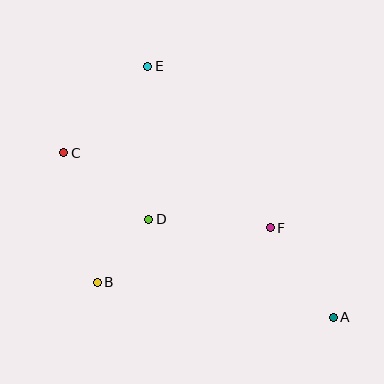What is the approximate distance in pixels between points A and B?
The distance between A and B is approximately 238 pixels.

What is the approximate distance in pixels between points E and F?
The distance between E and F is approximately 203 pixels.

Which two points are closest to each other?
Points B and D are closest to each other.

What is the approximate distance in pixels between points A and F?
The distance between A and F is approximately 109 pixels.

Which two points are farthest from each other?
Points A and C are farthest from each other.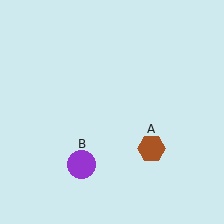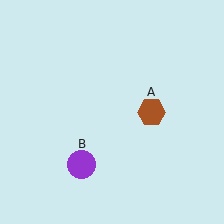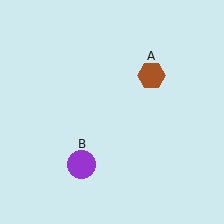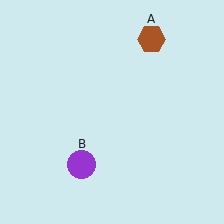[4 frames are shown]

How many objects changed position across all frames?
1 object changed position: brown hexagon (object A).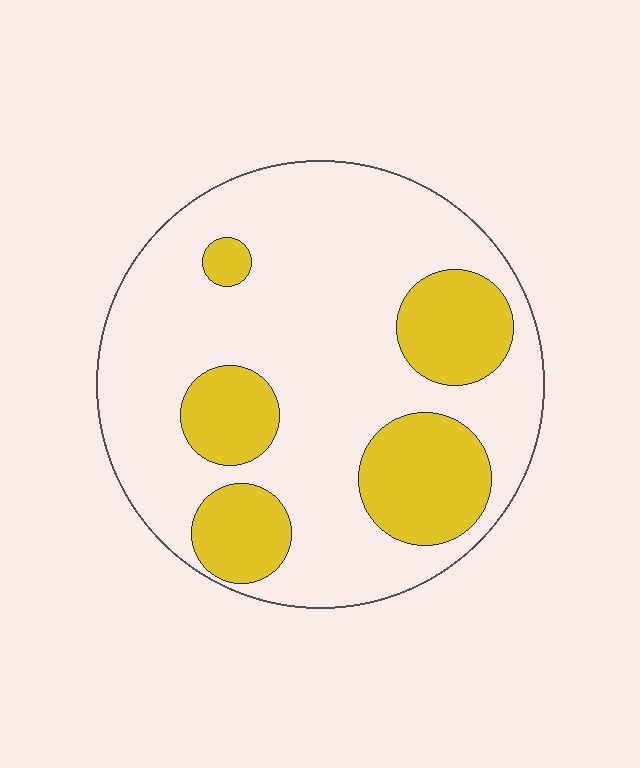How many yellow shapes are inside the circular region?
5.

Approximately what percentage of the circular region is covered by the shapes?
Approximately 25%.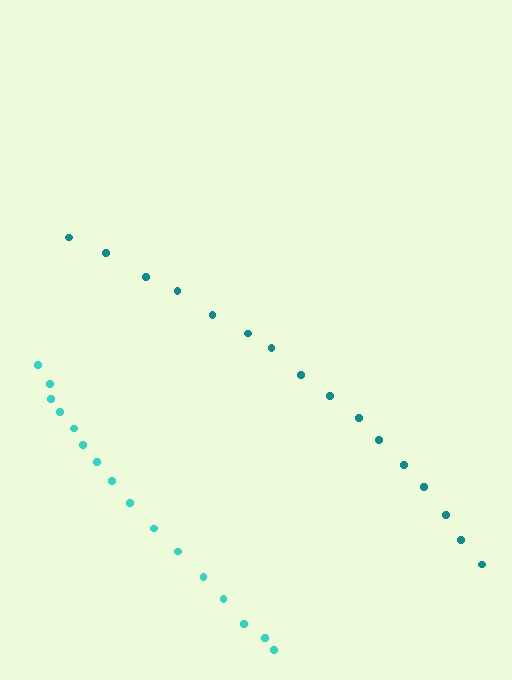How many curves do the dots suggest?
There are 2 distinct paths.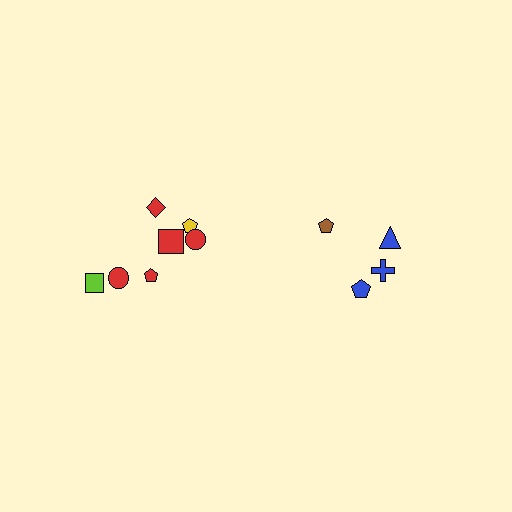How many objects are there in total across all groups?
There are 11 objects.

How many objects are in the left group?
There are 7 objects.